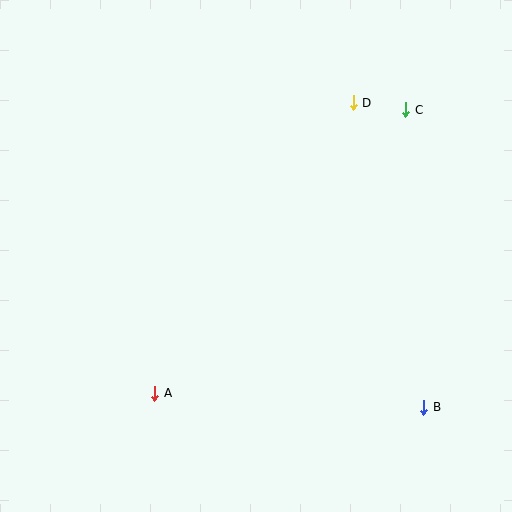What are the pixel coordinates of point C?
Point C is at (406, 110).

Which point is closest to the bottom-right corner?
Point B is closest to the bottom-right corner.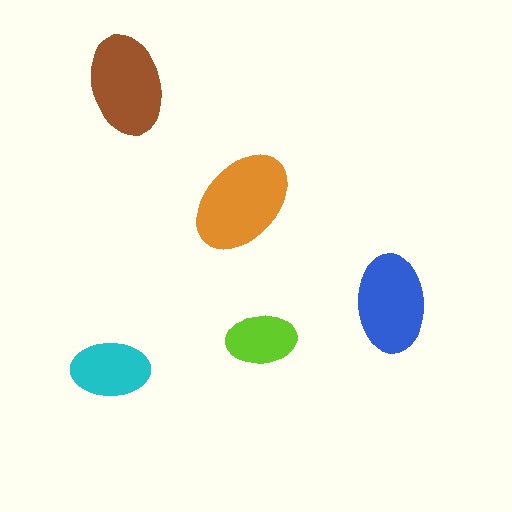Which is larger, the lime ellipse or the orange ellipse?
The orange one.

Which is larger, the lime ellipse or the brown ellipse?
The brown one.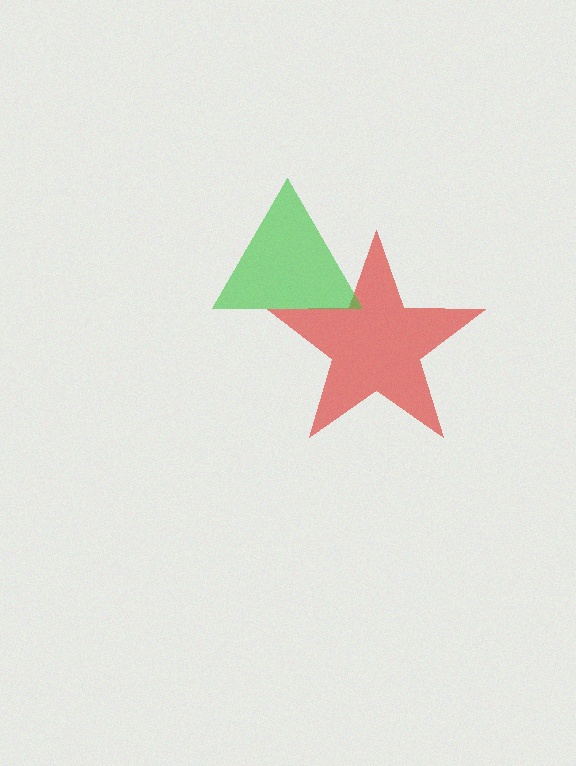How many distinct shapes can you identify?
There are 2 distinct shapes: a red star, a green triangle.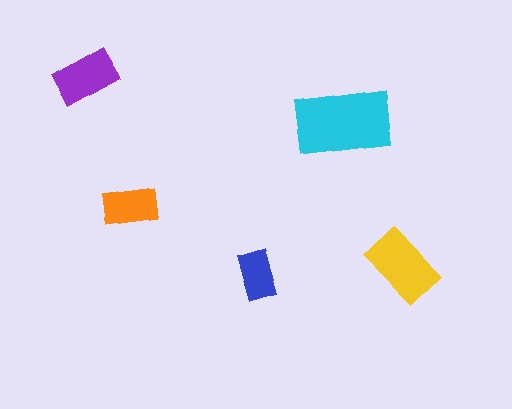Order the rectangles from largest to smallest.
the cyan one, the yellow one, the purple one, the orange one, the blue one.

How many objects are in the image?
There are 5 objects in the image.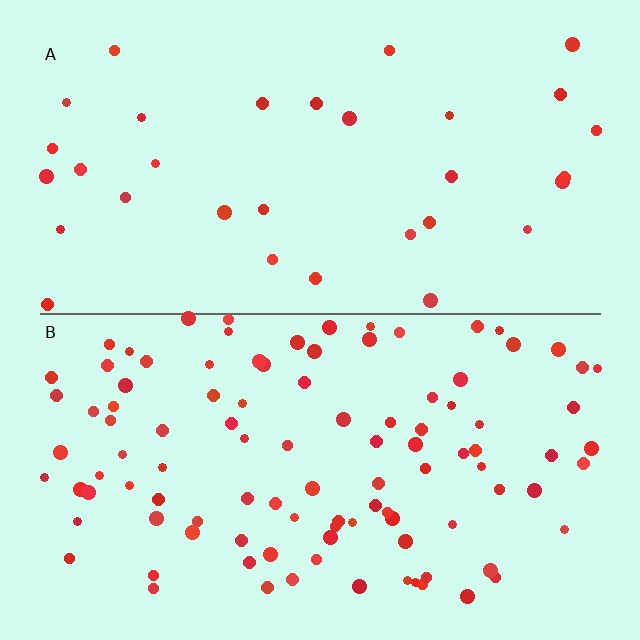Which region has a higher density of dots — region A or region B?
B (the bottom).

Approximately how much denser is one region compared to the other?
Approximately 3.2× — region B over region A.